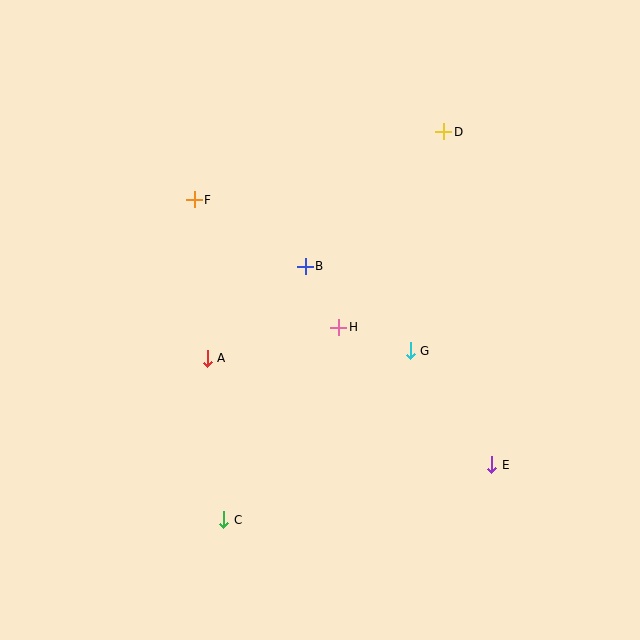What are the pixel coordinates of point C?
Point C is at (224, 520).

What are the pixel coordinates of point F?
Point F is at (194, 200).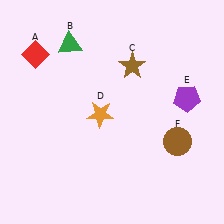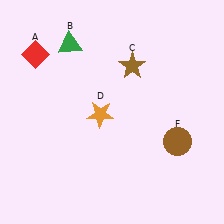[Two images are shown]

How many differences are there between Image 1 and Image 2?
There is 1 difference between the two images.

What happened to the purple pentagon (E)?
The purple pentagon (E) was removed in Image 2. It was in the top-right area of Image 1.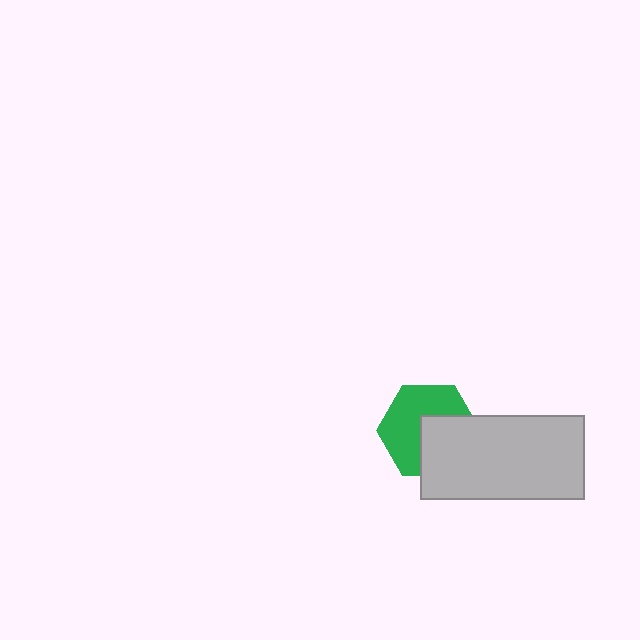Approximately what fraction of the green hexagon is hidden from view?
Roughly 43% of the green hexagon is hidden behind the light gray rectangle.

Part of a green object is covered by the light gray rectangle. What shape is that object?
It is a hexagon.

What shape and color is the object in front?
The object in front is a light gray rectangle.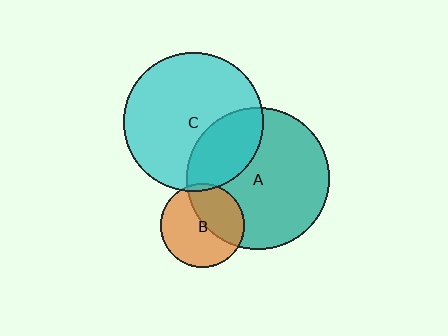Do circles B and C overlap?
Yes.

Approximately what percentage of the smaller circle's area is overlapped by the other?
Approximately 5%.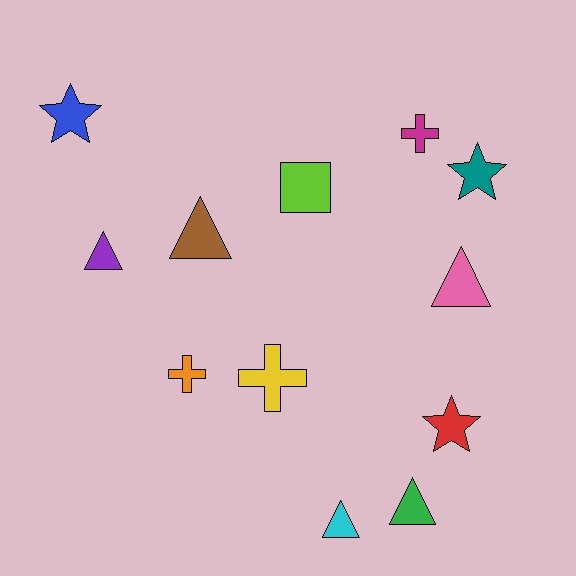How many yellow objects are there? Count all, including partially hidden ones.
There is 1 yellow object.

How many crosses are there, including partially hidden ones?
There are 3 crosses.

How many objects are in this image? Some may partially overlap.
There are 12 objects.